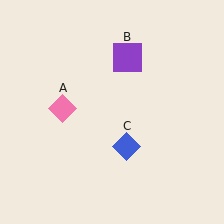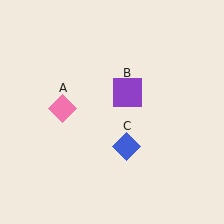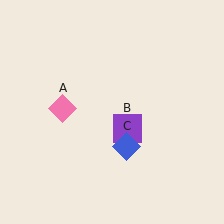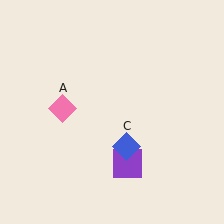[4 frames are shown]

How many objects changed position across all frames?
1 object changed position: purple square (object B).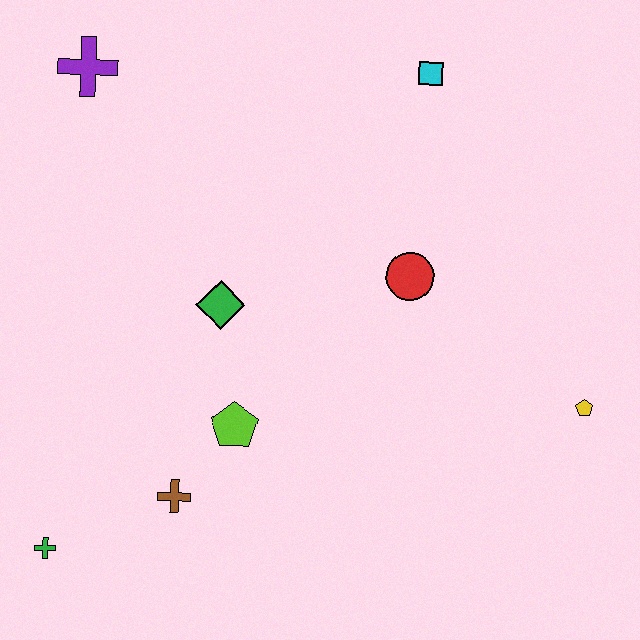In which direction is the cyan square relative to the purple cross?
The cyan square is to the right of the purple cross.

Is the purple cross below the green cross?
No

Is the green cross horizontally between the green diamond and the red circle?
No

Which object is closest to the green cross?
The brown cross is closest to the green cross.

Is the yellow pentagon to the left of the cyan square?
No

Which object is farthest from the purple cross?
The yellow pentagon is farthest from the purple cross.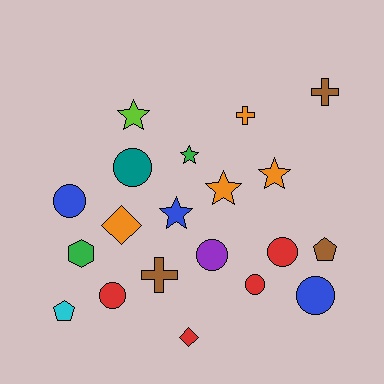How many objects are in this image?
There are 20 objects.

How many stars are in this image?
There are 5 stars.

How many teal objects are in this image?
There is 1 teal object.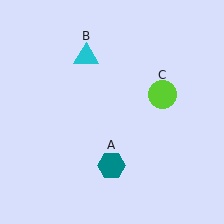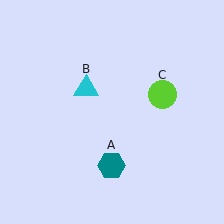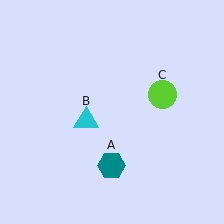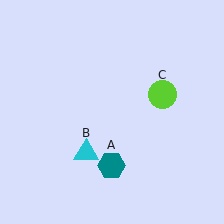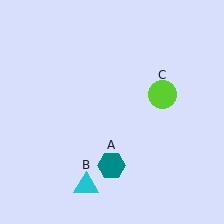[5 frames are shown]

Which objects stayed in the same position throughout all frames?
Teal hexagon (object A) and lime circle (object C) remained stationary.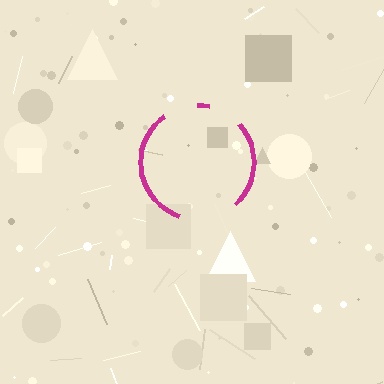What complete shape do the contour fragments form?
The contour fragments form a circle.